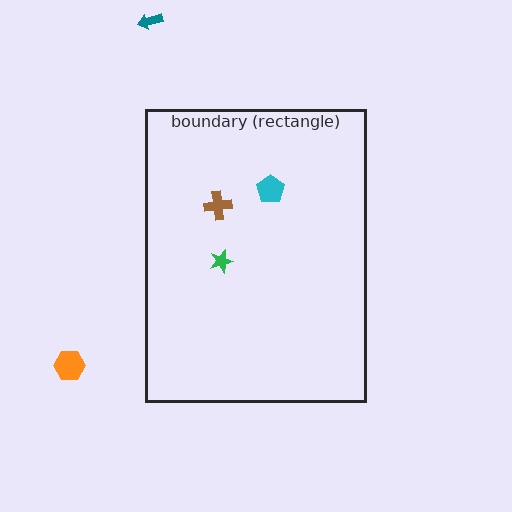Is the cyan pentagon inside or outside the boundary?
Inside.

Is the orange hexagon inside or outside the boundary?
Outside.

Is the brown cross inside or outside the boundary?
Inside.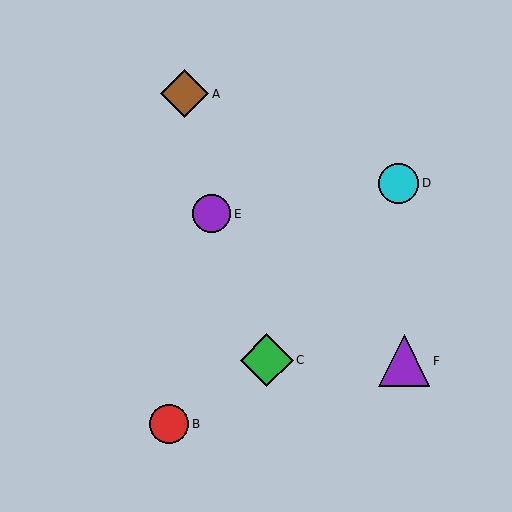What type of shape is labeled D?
Shape D is a cyan circle.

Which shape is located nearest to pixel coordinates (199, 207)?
The purple circle (labeled E) at (212, 214) is nearest to that location.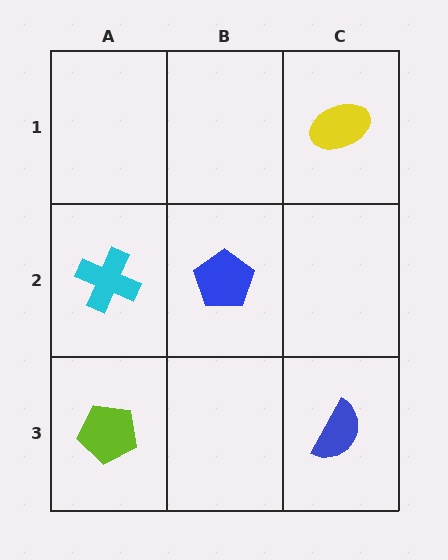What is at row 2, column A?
A cyan cross.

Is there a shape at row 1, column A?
No, that cell is empty.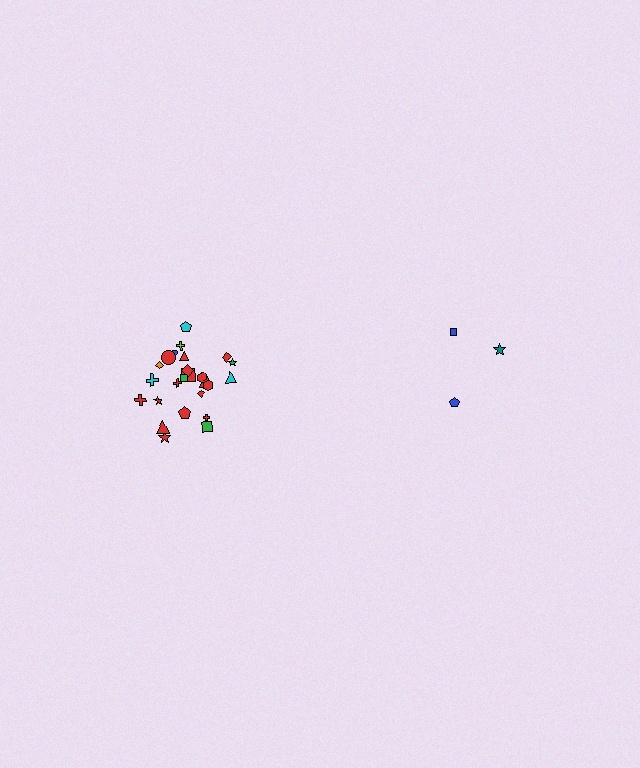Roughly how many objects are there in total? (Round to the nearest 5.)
Roughly 30 objects in total.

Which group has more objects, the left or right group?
The left group.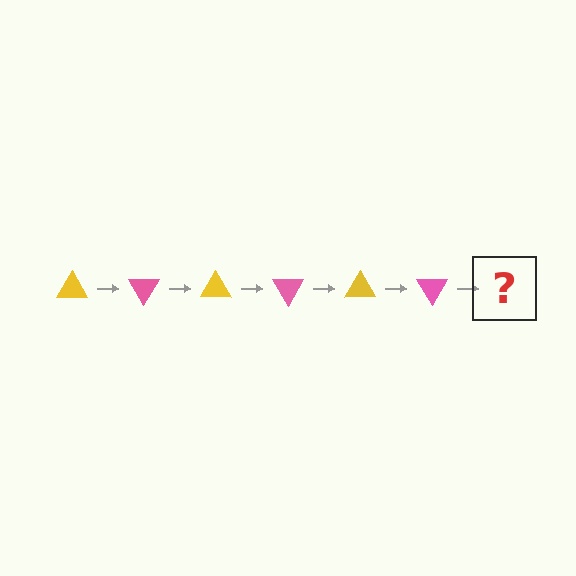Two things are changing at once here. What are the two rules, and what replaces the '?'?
The two rules are that it rotates 60 degrees each step and the color cycles through yellow and pink. The '?' should be a yellow triangle, rotated 360 degrees from the start.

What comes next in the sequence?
The next element should be a yellow triangle, rotated 360 degrees from the start.